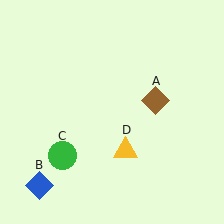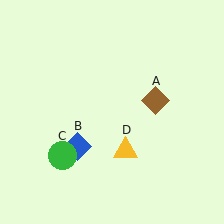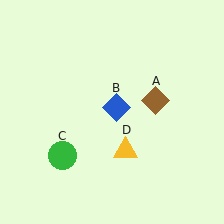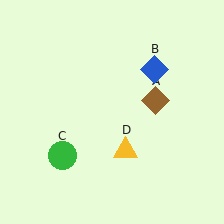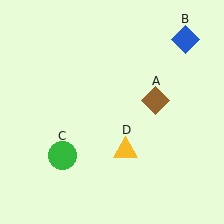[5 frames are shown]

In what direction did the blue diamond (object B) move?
The blue diamond (object B) moved up and to the right.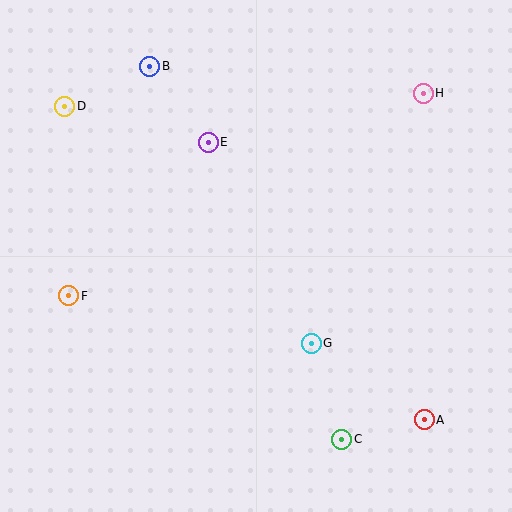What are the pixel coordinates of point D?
Point D is at (65, 106).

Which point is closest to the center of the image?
Point G at (311, 343) is closest to the center.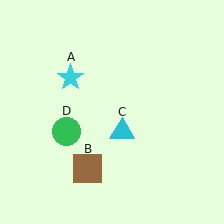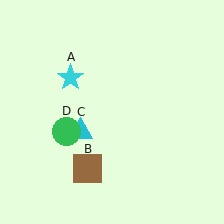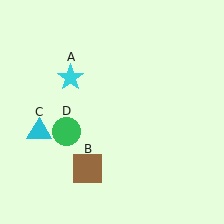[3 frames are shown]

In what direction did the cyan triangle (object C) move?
The cyan triangle (object C) moved left.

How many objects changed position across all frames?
1 object changed position: cyan triangle (object C).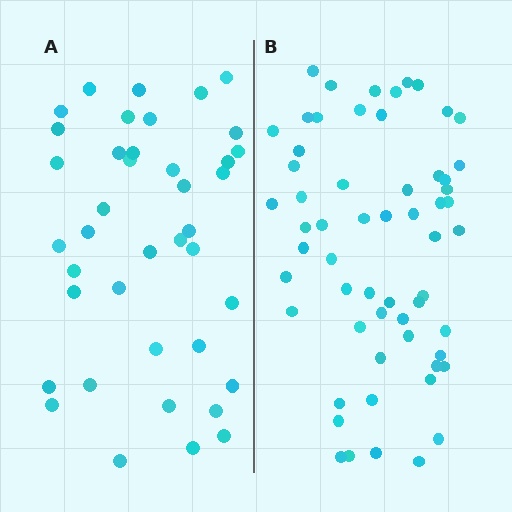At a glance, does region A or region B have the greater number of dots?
Region B (the right region) has more dots.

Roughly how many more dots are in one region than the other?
Region B has approximately 20 more dots than region A.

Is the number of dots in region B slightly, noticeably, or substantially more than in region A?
Region B has substantially more. The ratio is roughly 1.5 to 1.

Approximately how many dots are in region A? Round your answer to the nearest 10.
About 40 dots.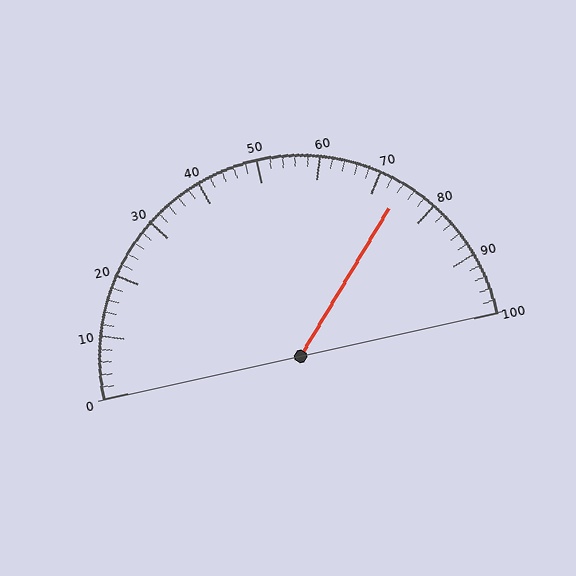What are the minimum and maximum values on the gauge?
The gauge ranges from 0 to 100.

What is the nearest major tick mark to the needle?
The nearest major tick mark is 70.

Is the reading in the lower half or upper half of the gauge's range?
The reading is in the upper half of the range (0 to 100).